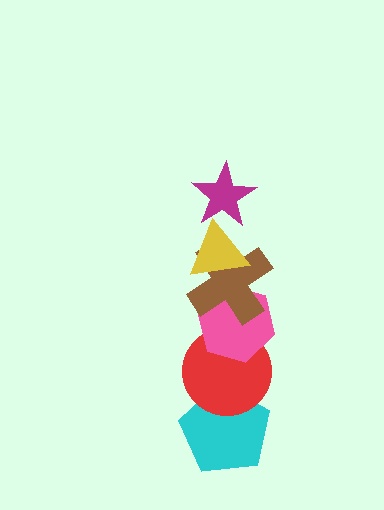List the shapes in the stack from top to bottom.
From top to bottom: the magenta star, the yellow triangle, the brown cross, the pink hexagon, the red circle, the cyan pentagon.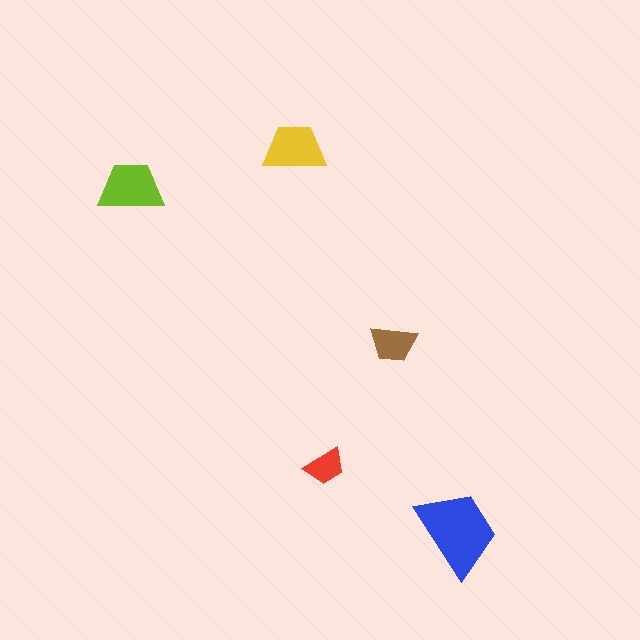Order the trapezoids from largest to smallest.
the blue one, the lime one, the yellow one, the brown one, the red one.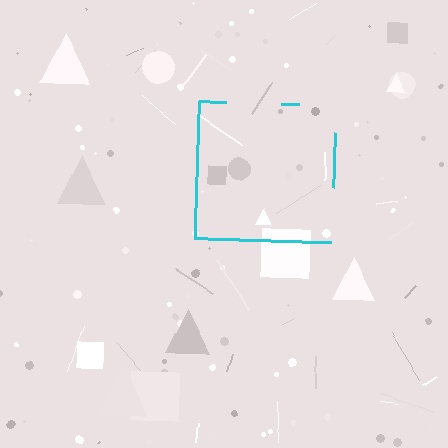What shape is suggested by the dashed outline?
The dashed outline suggests a square.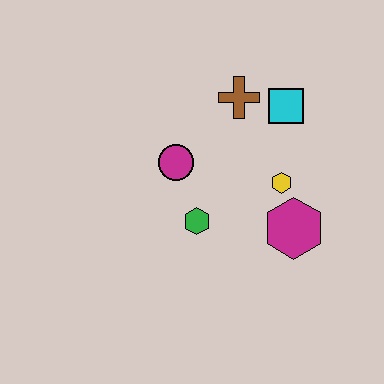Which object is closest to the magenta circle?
The green hexagon is closest to the magenta circle.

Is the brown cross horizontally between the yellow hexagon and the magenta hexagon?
No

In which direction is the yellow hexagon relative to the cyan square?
The yellow hexagon is below the cyan square.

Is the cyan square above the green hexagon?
Yes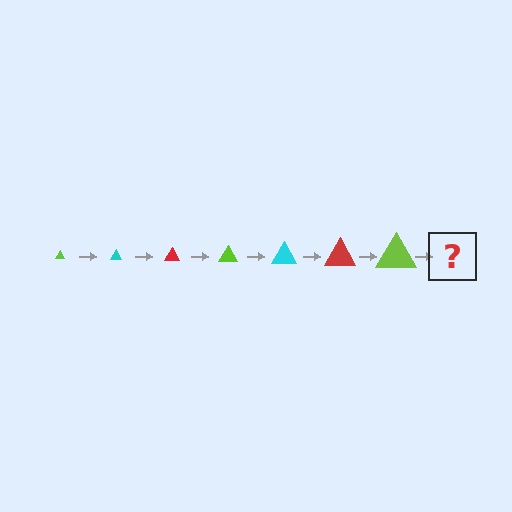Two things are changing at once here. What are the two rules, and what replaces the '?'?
The two rules are that the triangle grows larger each step and the color cycles through lime, cyan, and red. The '?' should be a cyan triangle, larger than the previous one.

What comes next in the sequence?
The next element should be a cyan triangle, larger than the previous one.